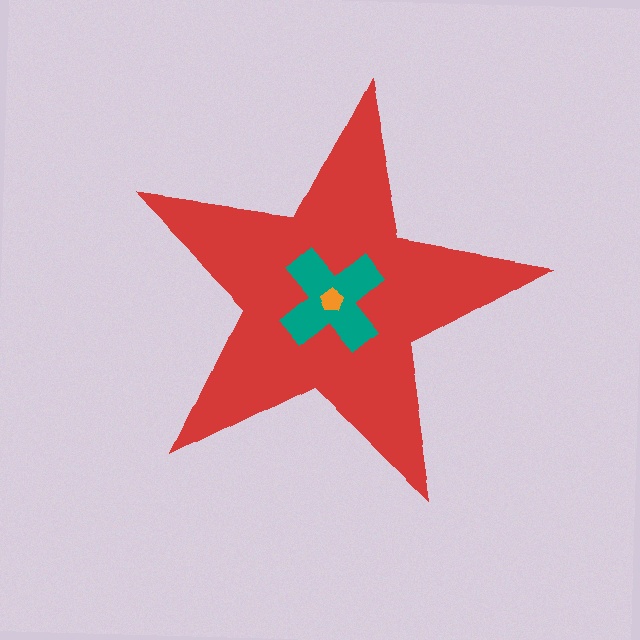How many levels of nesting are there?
3.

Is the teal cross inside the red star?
Yes.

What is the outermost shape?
The red star.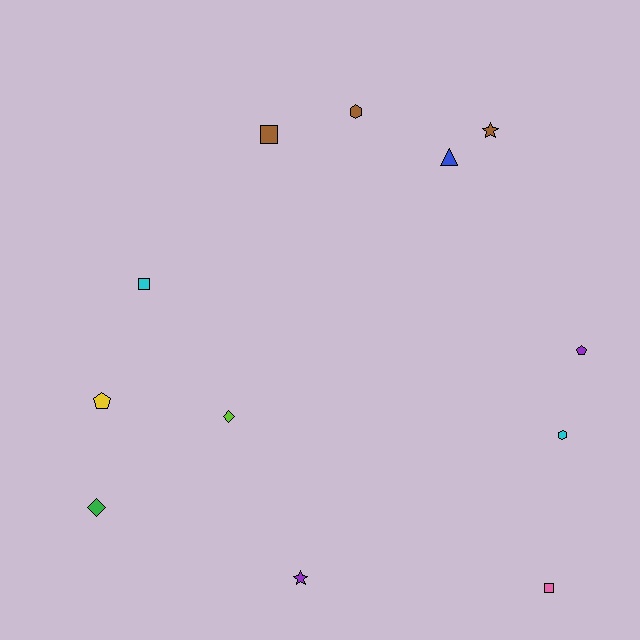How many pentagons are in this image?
There are 2 pentagons.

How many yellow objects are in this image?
There is 1 yellow object.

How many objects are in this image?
There are 12 objects.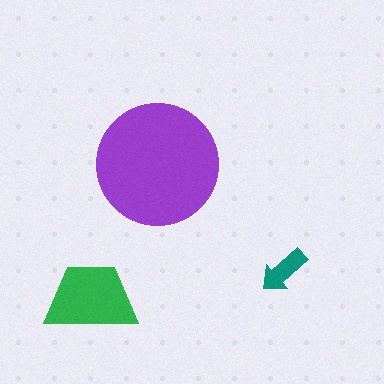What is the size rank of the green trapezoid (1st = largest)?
2nd.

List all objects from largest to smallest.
The purple circle, the green trapezoid, the teal arrow.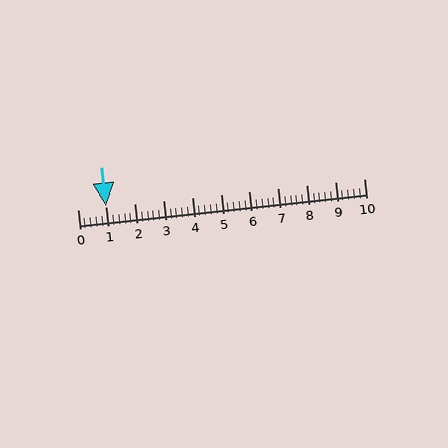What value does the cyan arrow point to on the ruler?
The cyan arrow points to approximately 1.0.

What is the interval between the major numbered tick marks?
The major tick marks are spaced 1 units apart.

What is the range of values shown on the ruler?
The ruler shows values from 0 to 10.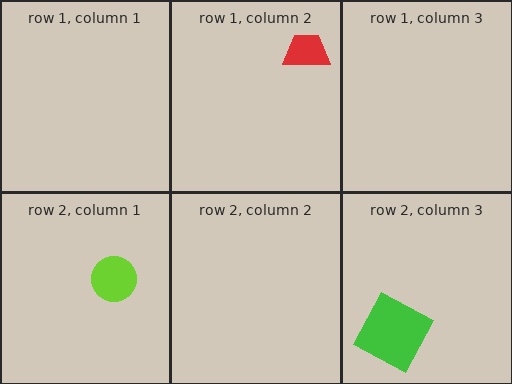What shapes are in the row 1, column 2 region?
The red trapezoid.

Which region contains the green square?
The row 2, column 3 region.